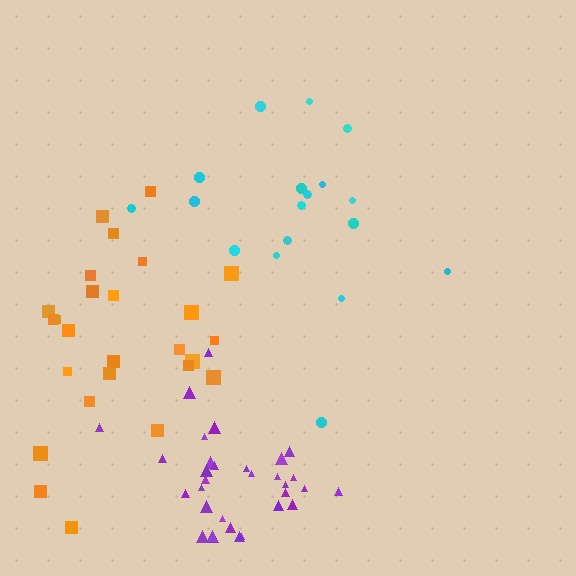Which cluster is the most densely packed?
Purple.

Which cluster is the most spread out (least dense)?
Cyan.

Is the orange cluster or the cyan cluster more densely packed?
Orange.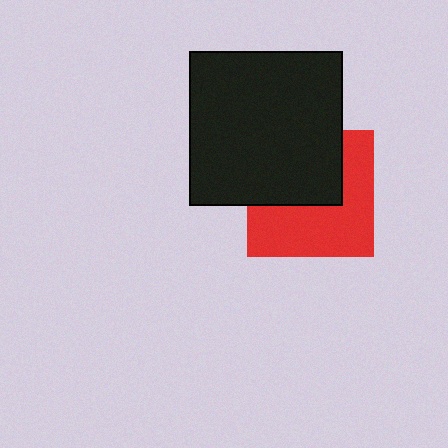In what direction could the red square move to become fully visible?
The red square could move down. That would shift it out from behind the black square entirely.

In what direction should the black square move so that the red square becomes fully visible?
The black square should move up. That is the shortest direction to clear the overlap and leave the red square fully visible.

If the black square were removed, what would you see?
You would see the complete red square.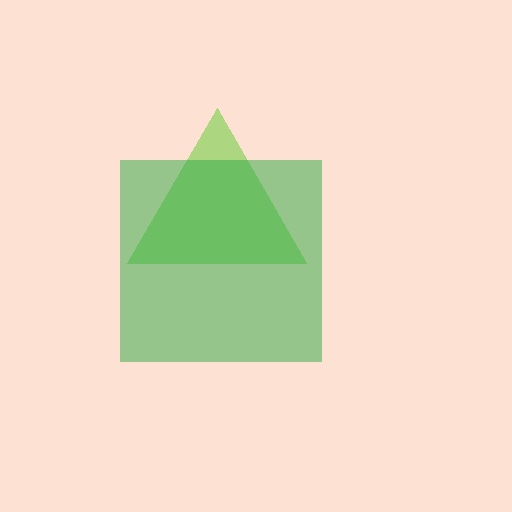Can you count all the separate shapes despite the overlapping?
Yes, there are 2 separate shapes.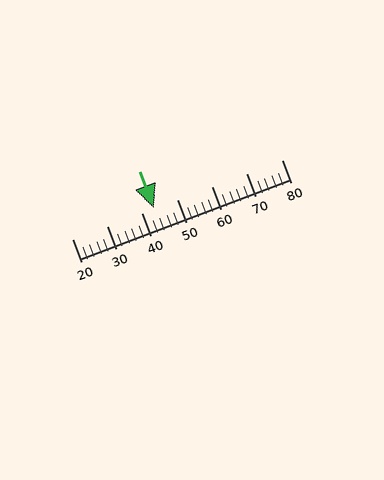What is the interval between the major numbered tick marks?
The major tick marks are spaced 10 units apart.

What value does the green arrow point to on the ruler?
The green arrow points to approximately 44.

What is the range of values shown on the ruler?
The ruler shows values from 20 to 80.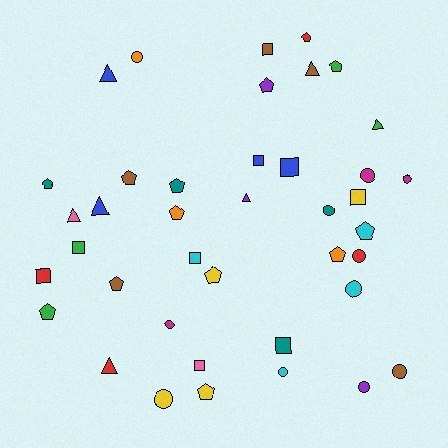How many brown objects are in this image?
There are 5 brown objects.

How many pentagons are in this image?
There are 13 pentagons.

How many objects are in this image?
There are 40 objects.